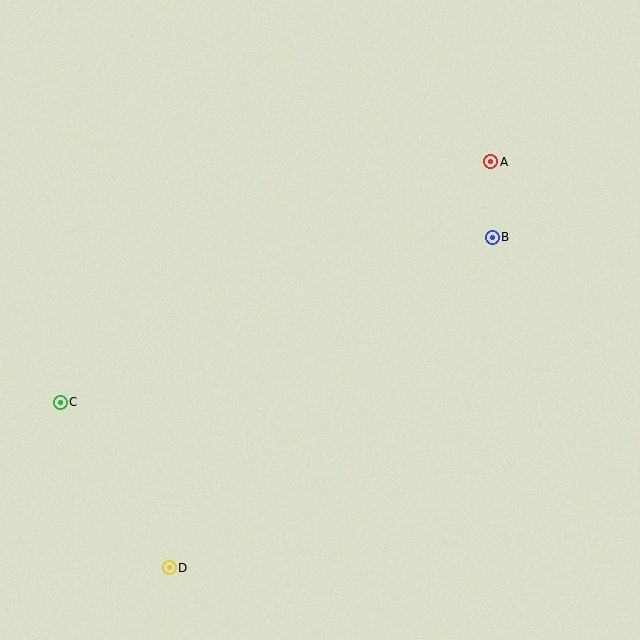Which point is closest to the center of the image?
Point B at (492, 237) is closest to the center.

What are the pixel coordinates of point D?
Point D is at (169, 568).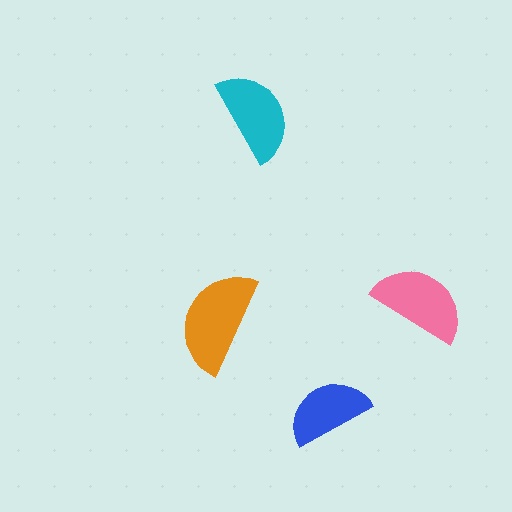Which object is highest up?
The cyan semicircle is topmost.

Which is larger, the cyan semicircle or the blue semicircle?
The cyan one.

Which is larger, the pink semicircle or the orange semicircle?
The orange one.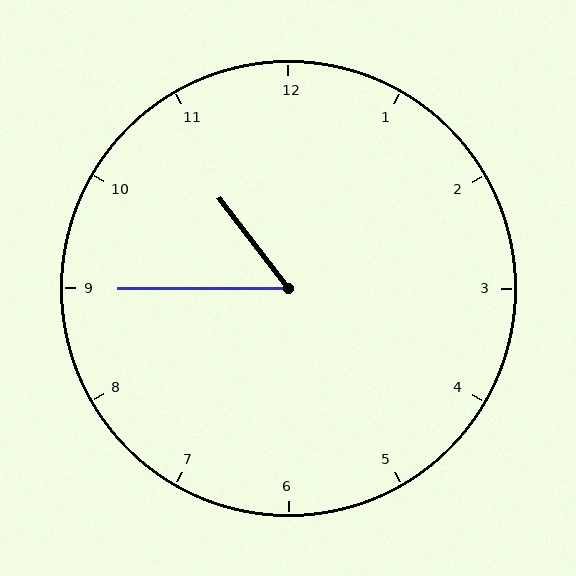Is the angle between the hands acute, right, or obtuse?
It is acute.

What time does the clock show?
10:45.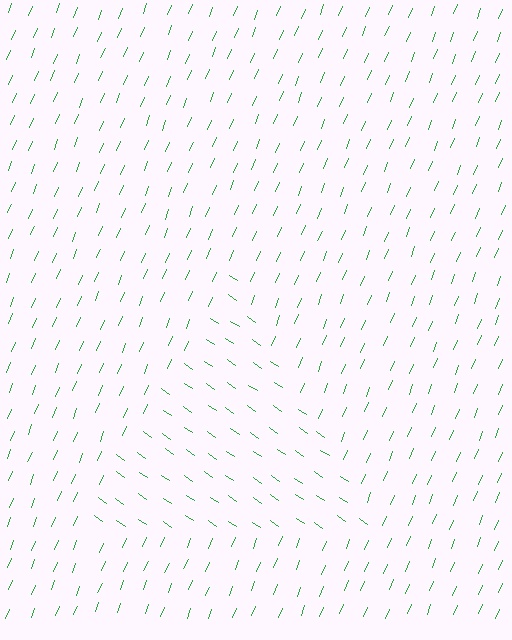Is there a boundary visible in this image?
Yes, there is a texture boundary formed by a change in line orientation.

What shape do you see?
I see a triangle.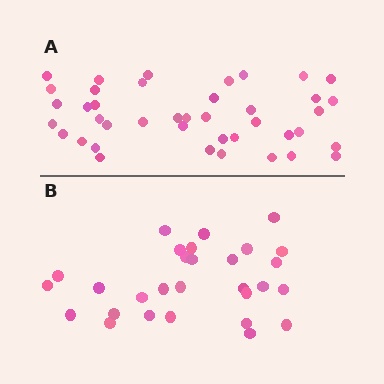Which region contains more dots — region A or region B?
Region A (the top region) has more dots.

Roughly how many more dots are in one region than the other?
Region A has roughly 12 or so more dots than region B.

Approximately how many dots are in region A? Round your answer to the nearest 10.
About 40 dots. (The exact count is 41, which rounds to 40.)